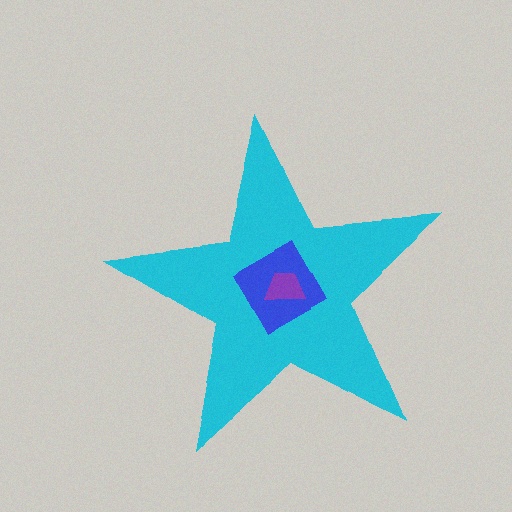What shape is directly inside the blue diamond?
The purple trapezoid.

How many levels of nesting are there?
3.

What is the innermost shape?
The purple trapezoid.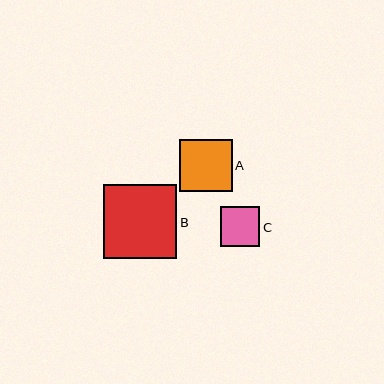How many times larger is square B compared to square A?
Square B is approximately 1.4 times the size of square A.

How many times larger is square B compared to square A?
Square B is approximately 1.4 times the size of square A.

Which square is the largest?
Square B is the largest with a size of approximately 74 pixels.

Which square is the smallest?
Square C is the smallest with a size of approximately 39 pixels.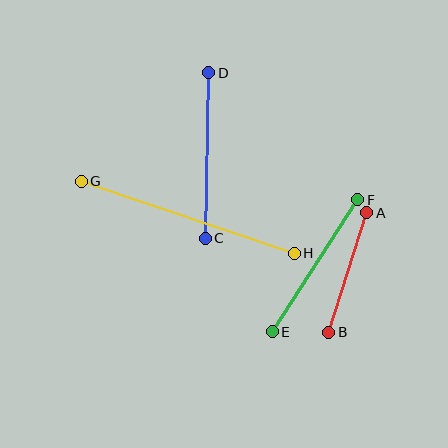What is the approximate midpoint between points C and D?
The midpoint is at approximately (207, 156) pixels.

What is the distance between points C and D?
The distance is approximately 166 pixels.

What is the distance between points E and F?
The distance is approximately 157 pixels.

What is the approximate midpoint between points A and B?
The midpoint is at approximately (348, 273) pixels.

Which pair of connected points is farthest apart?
Points G and H are farthest apart.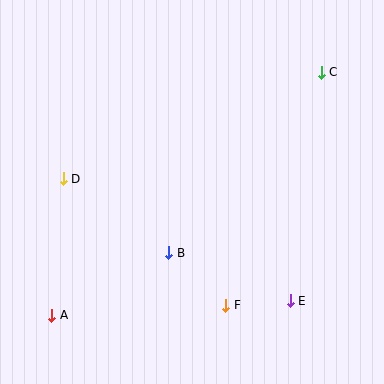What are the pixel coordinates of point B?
Point B is at (169, 253).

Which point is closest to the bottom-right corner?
Point E is closest to the bottom-right corner.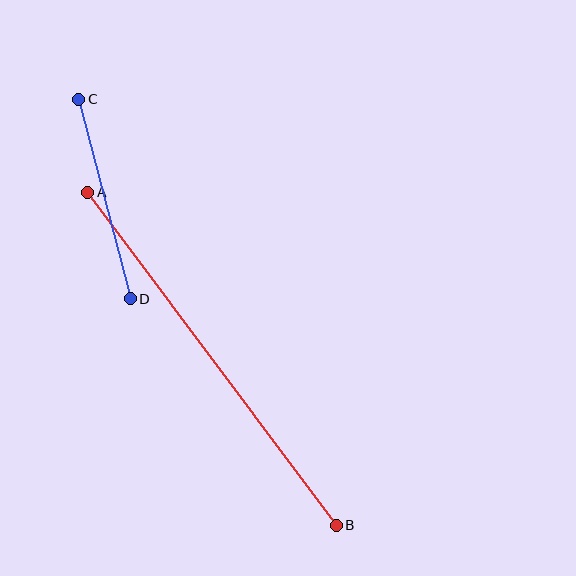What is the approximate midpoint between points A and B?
The midpoint is at approximately (212, 359) pixels.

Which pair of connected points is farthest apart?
Points A and B are farthest apart.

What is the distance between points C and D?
The distance is approximately 206 pixels.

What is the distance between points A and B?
The distance is approximately 415 pixels.